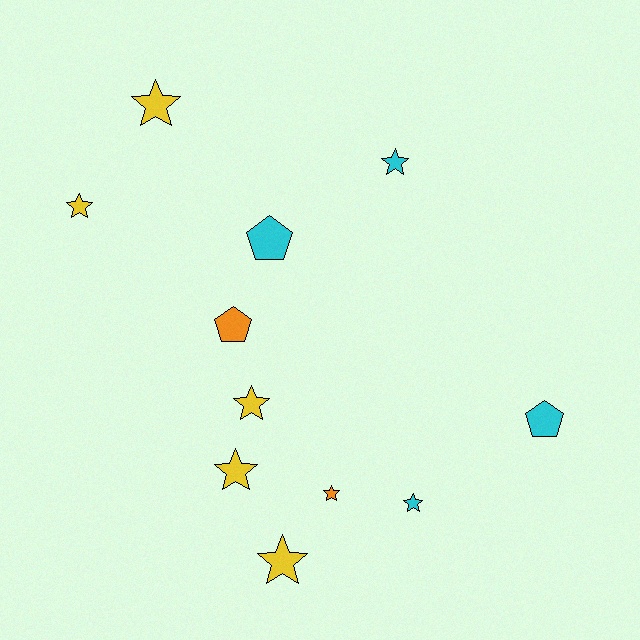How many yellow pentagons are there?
There are no yellow pentagons.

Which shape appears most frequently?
Star, with 8 objects.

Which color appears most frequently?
Yellow, with 5 objects.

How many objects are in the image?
There are 11 objects.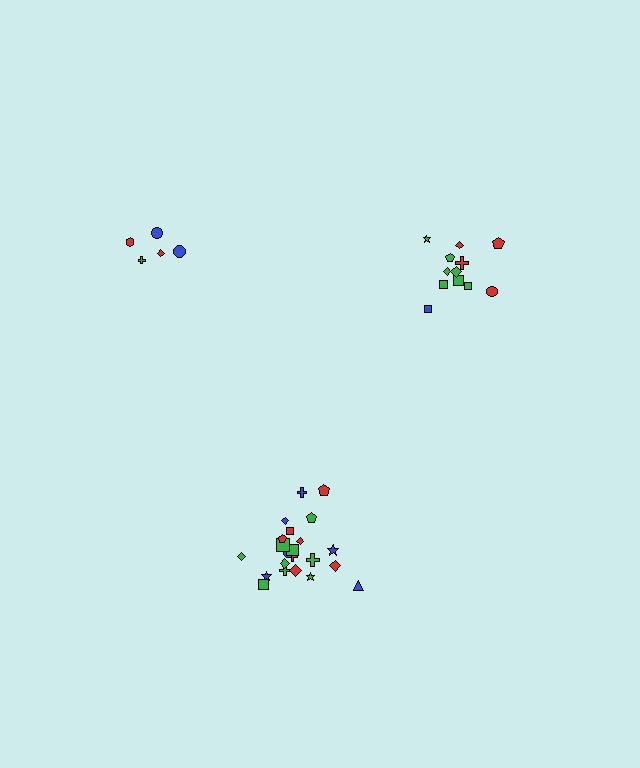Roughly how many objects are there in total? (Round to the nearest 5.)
Roughly 40 objects in total.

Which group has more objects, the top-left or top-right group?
The top-right group.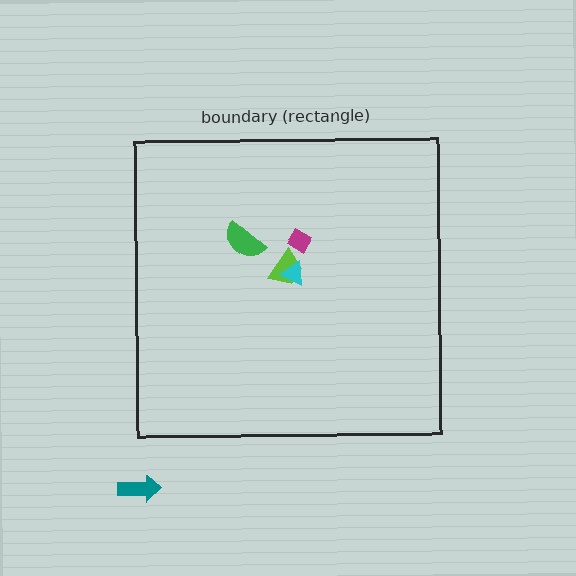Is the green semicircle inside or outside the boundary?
Inside.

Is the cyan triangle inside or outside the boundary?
Inside.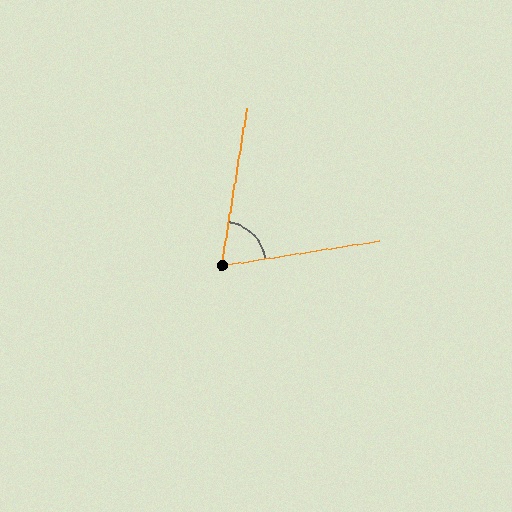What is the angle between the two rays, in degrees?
Approximately 72 degrees.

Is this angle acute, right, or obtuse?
It is acute.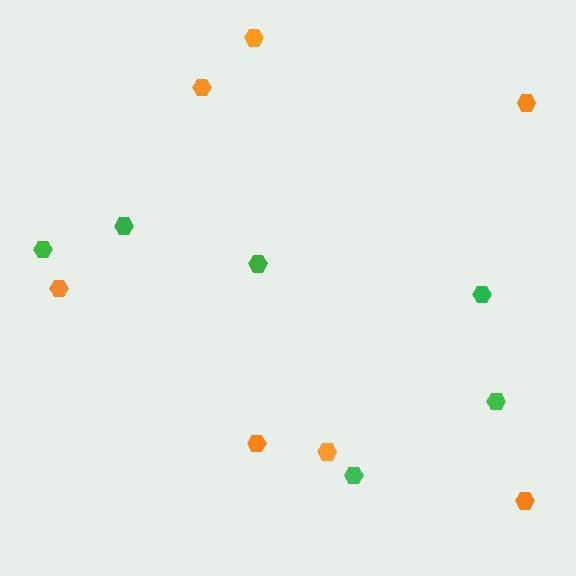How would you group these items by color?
There are 2 groups: one group of green hexagons (6) and one group of orange hexagons (7).